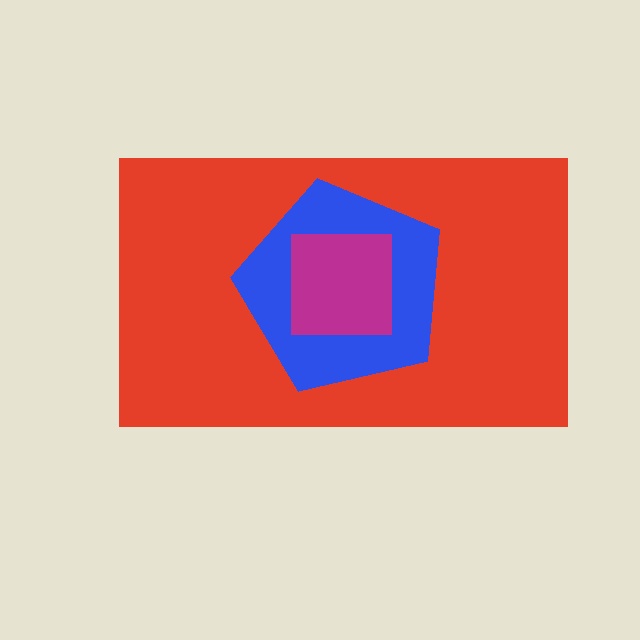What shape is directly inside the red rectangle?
The blue pentagon.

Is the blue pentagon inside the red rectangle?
Yes.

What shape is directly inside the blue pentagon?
The magenta square.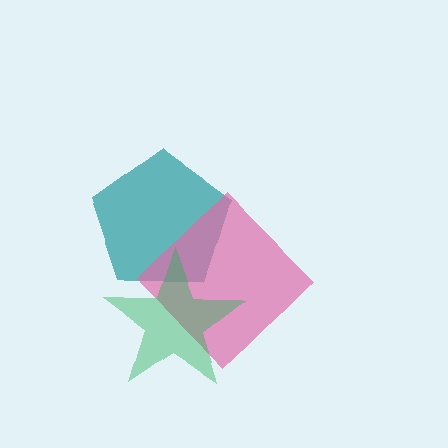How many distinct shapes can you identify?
There are 3 distinct shapes: a teal pentagon, a pink diamond, a green star.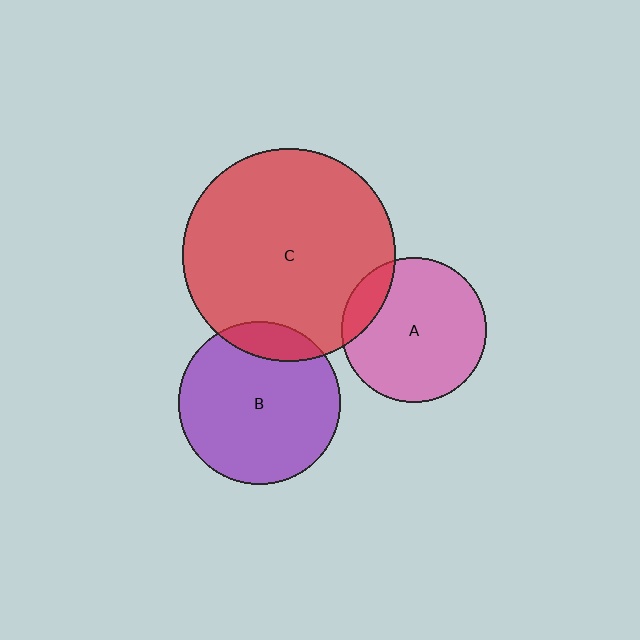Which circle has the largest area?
Circle C (red).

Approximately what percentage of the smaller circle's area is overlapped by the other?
Approximately 15%.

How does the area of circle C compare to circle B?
Approximately 1.7 times.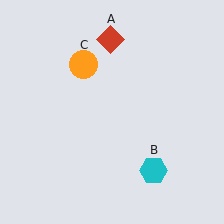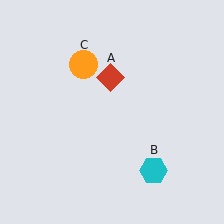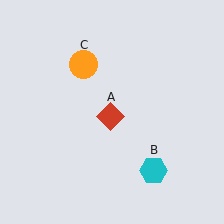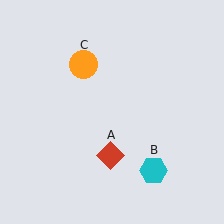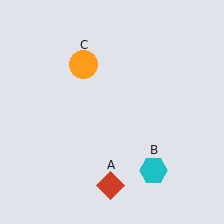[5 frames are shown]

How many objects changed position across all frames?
1 object changed position: red diamond (object A).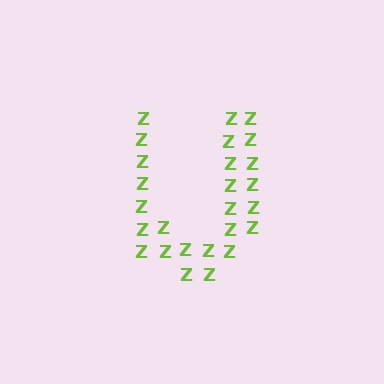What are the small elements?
The small elements are letter Z's.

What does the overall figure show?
The overall figure shows the letter U.